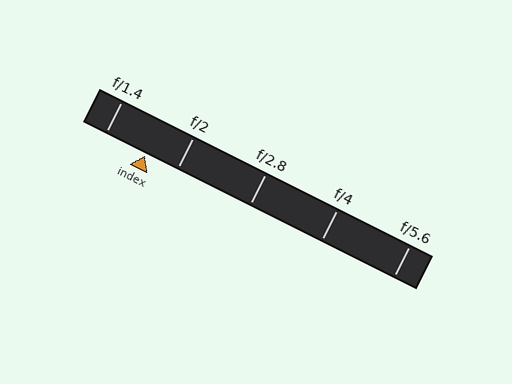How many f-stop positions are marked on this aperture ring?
There are 5 f-stop positions marked.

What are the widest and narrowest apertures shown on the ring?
The widest aperture shown is f/1.4 and the narrowest is f/5.6.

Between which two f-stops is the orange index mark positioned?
The index mark is between f/1.4 and f/2.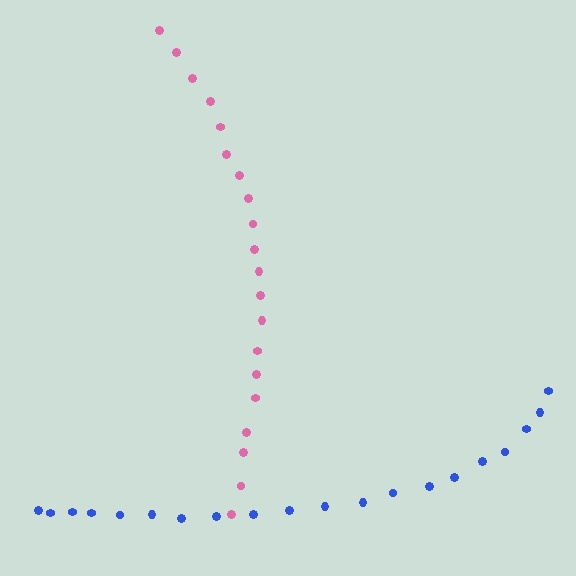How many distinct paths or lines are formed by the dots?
There are 2 distinct paths.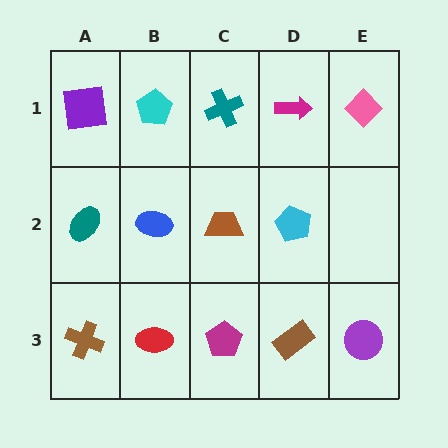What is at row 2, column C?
A brown trapezoid.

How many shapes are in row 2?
4 shapes.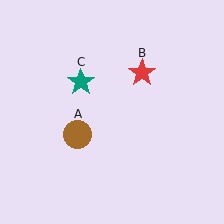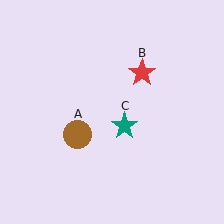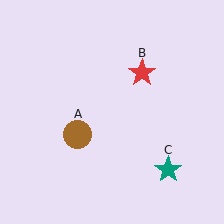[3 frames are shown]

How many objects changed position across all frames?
1 object changed position: teal star (object C).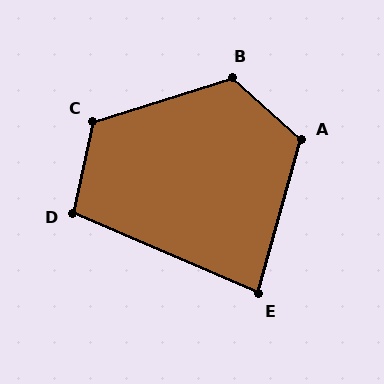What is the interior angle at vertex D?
Approximately 101 degrees (obtuse).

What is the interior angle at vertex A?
Approximately 116 degrees (obtuse).